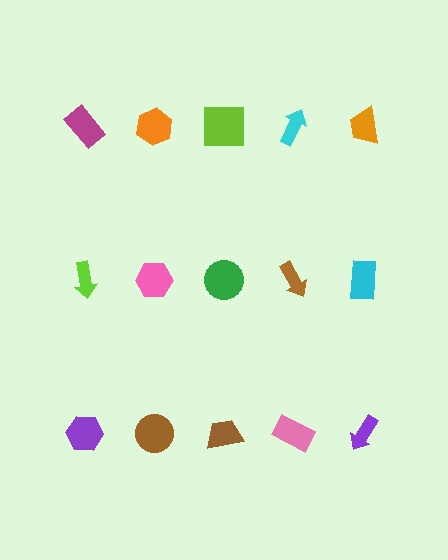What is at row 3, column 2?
A brown circle.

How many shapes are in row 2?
5 shapes.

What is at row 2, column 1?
A lime arrow.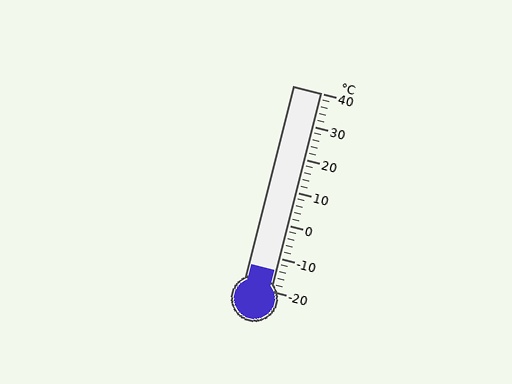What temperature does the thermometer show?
The thermometer shows approximately -14°C.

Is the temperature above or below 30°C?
The temperature is below 30°C.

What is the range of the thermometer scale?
The thermometer scale ranges from -20°C to 40°C.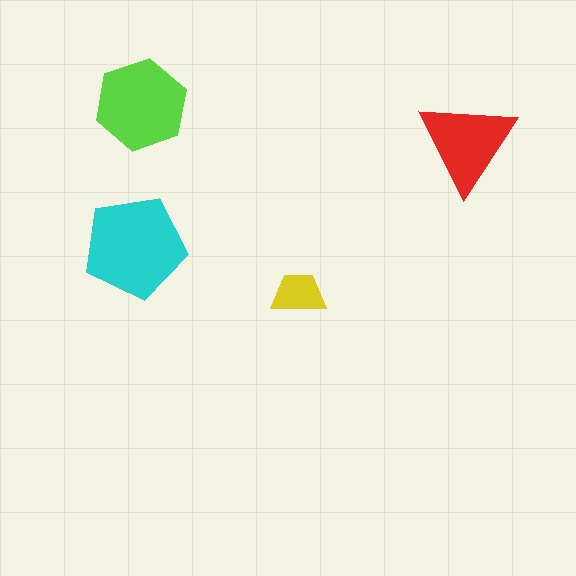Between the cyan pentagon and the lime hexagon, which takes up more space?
The cyan pentagon.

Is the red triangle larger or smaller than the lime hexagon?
Smaller.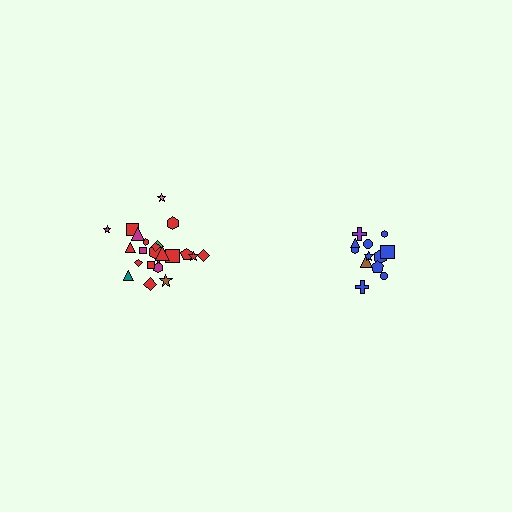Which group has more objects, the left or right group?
The left group.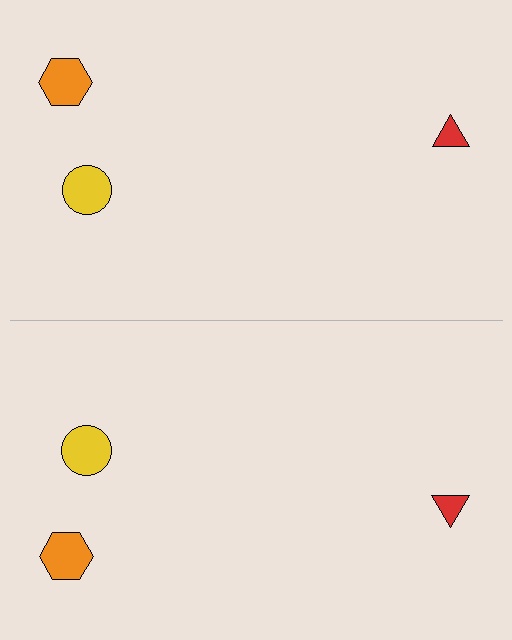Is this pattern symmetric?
Yes, this pattern has bilateral (reflection) symmetry.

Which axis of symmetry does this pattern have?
The pattern has a horizontal axis of symmetry running through the center of the image.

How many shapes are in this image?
There are 6 shapes in this image.